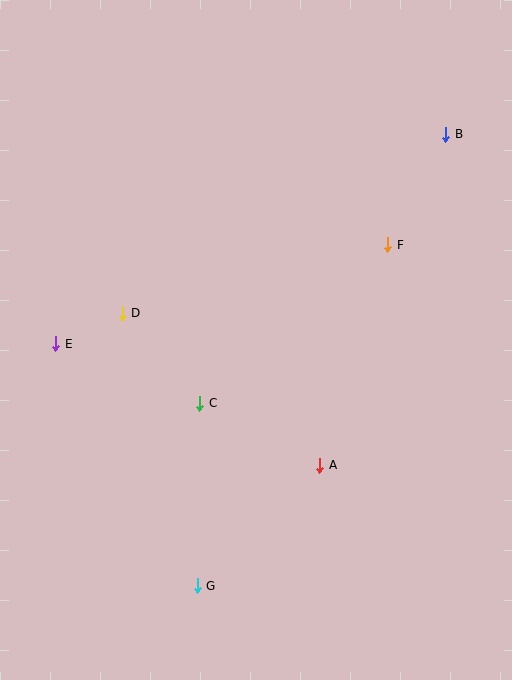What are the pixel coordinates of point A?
Point A is at (320, 465).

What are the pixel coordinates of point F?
Point F is at (388, 245).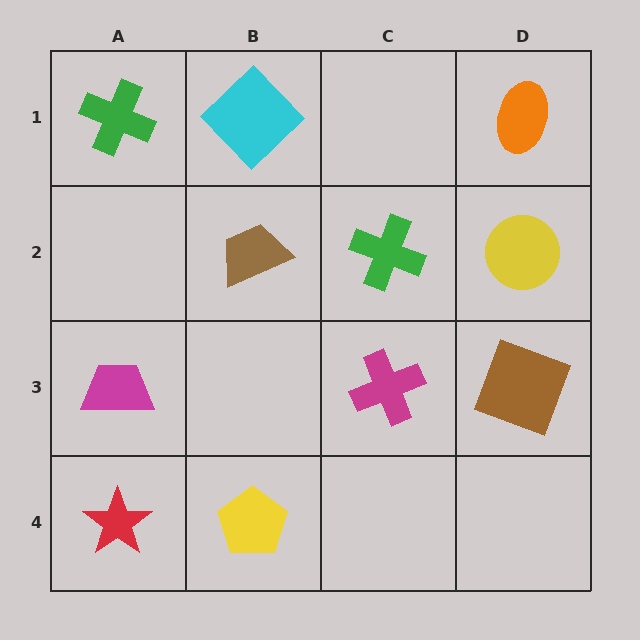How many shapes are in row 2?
3 shapes.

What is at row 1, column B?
A cyan diamond.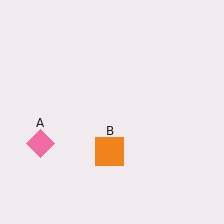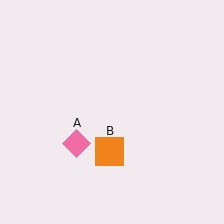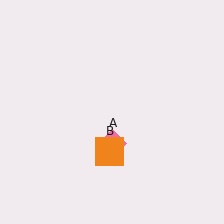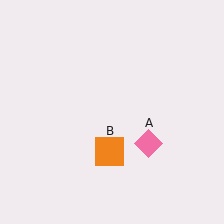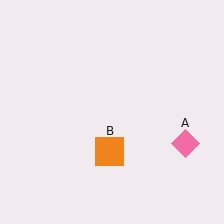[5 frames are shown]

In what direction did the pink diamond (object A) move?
The pink diamond (object A) moved right.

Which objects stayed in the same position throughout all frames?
Orange square (object B) remained stationary.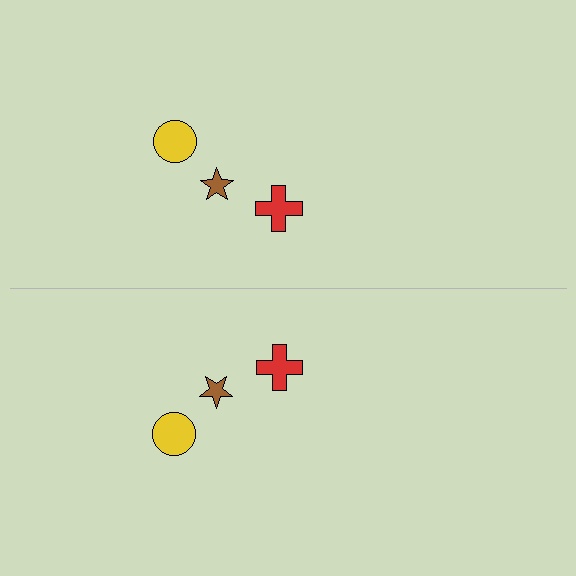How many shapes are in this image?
There are 6 shapes in this image.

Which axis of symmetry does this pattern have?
The pattern has a horizontal axis of symmetry running through the center of the image.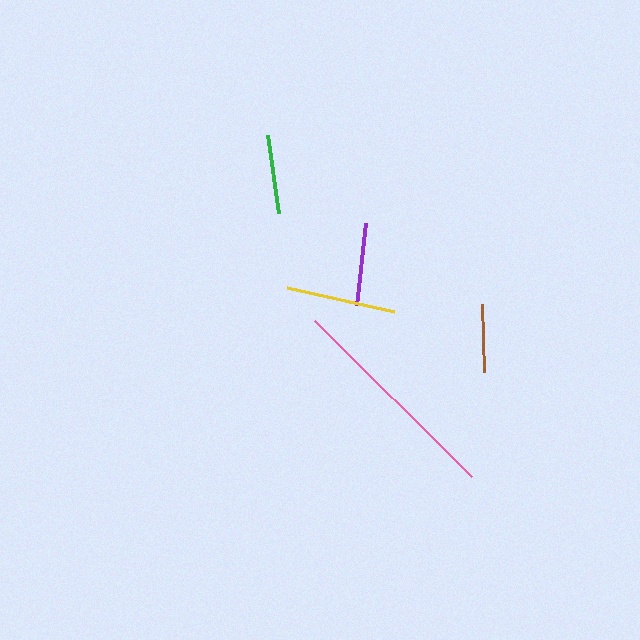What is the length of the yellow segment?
The yellow segment is approximately 110 pixels long.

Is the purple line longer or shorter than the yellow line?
The yellow line is longer than the purple line.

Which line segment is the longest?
The pink line is the longest at approximately 221 pixels.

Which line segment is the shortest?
The brown line is the shortest at approximately 68 pixels.